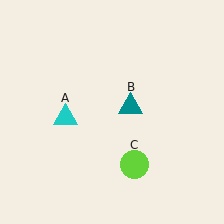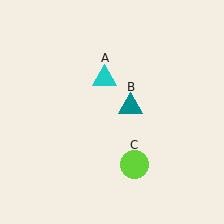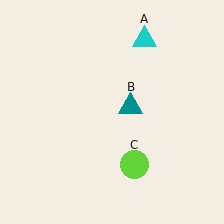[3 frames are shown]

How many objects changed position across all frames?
1 object changed position: cyan triangle (object A).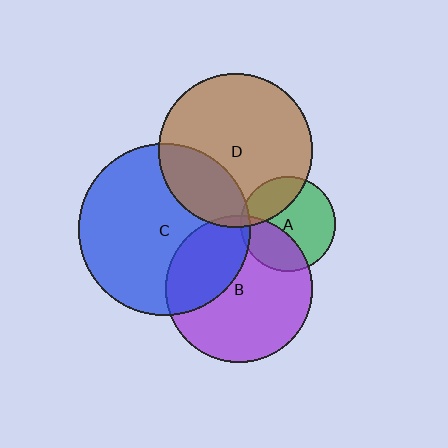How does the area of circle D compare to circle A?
Approximately 2.6 times.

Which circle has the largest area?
Circle C (blue).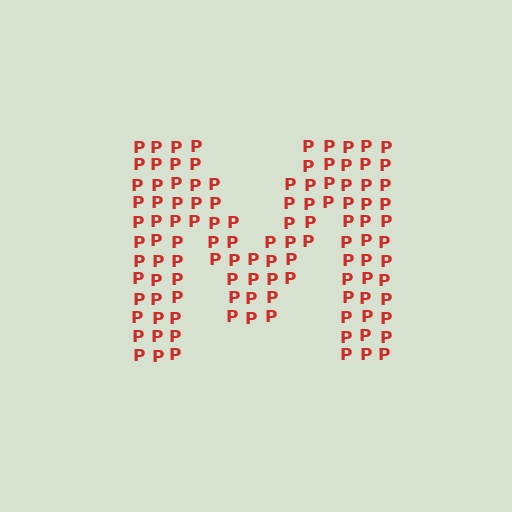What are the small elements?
The small elements are letter P's.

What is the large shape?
The large shape is the letter M.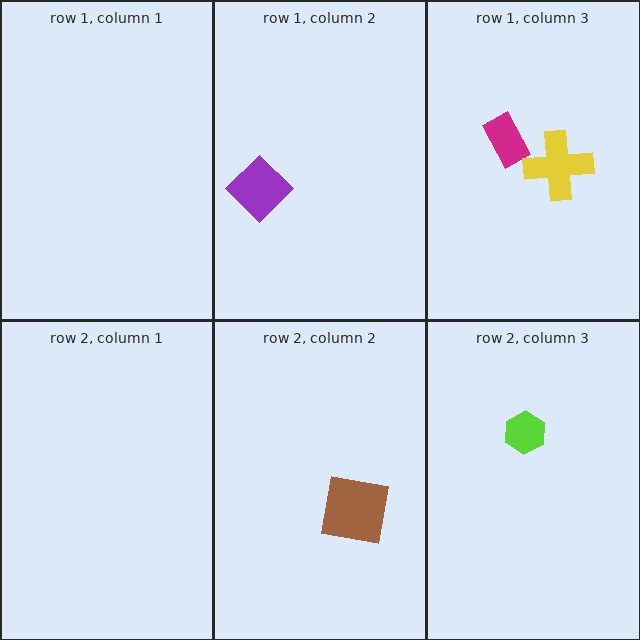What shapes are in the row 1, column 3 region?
The magenta rectangle, the yellow cross.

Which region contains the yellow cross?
The row 1, column 3 region.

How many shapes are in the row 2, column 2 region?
1.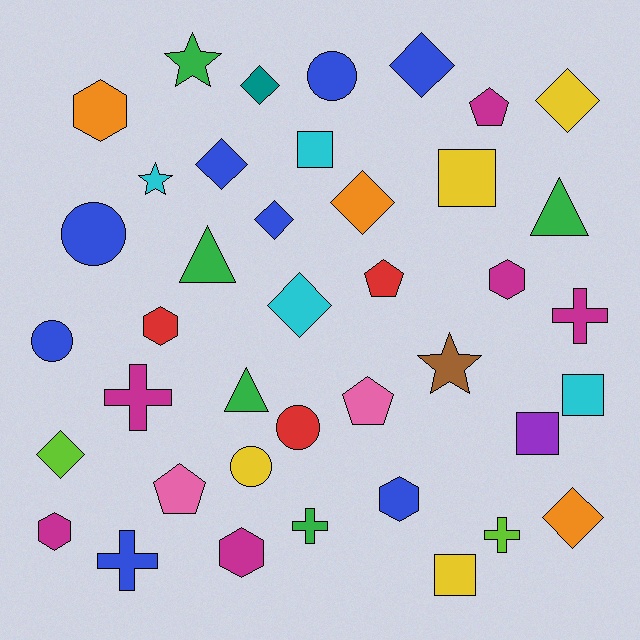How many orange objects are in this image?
There are 3 orange objects.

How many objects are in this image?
There are 40 objects.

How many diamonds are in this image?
There are 9 diamonds.